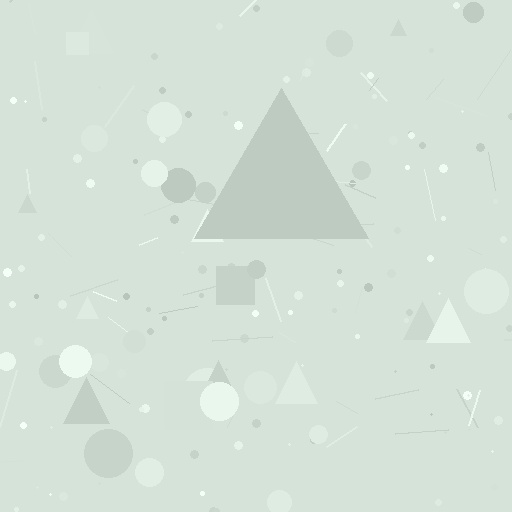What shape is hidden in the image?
A triangle is hidden in the image.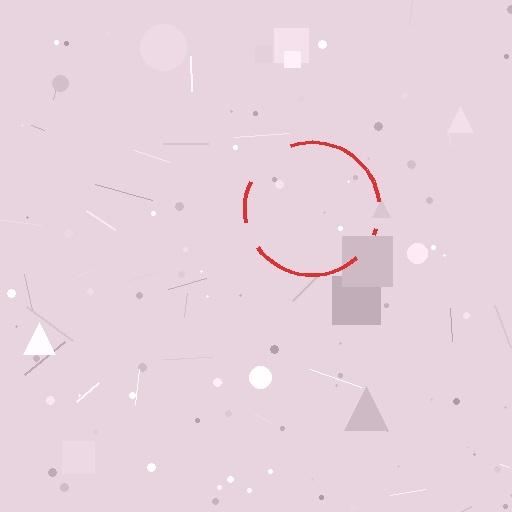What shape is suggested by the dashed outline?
The dashed outline suggests a circle.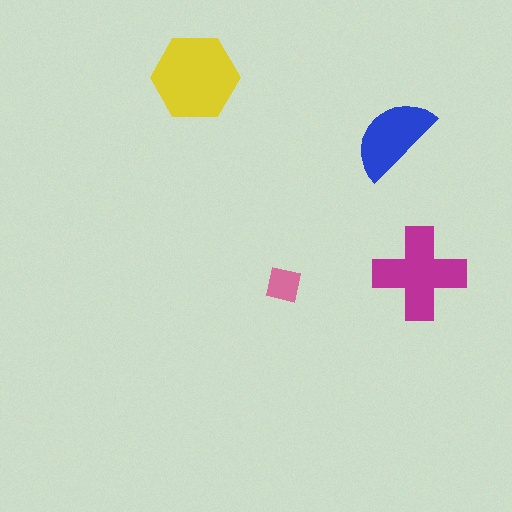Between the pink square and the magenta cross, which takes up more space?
The magenta cross.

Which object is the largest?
The yellow hexagon.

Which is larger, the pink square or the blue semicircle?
The blue semicircle.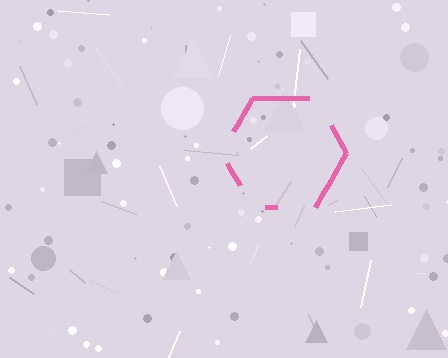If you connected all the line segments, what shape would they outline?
They would outline a hexagon.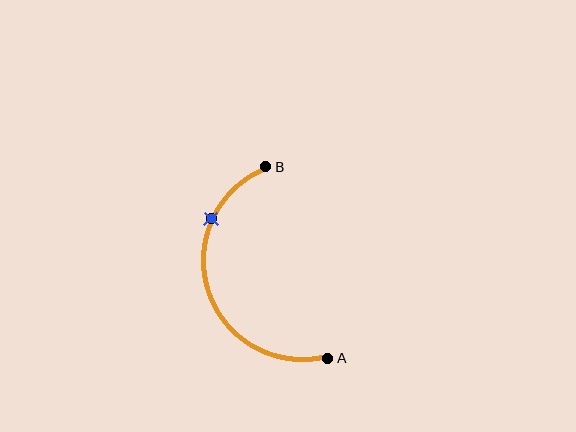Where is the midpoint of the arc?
The arc midpoint is the point on the curve farthest from the straight line joining A and B. It sits to the left of that line.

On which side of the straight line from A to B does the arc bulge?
The arc bulges to the left of the straight line connecting A and B.